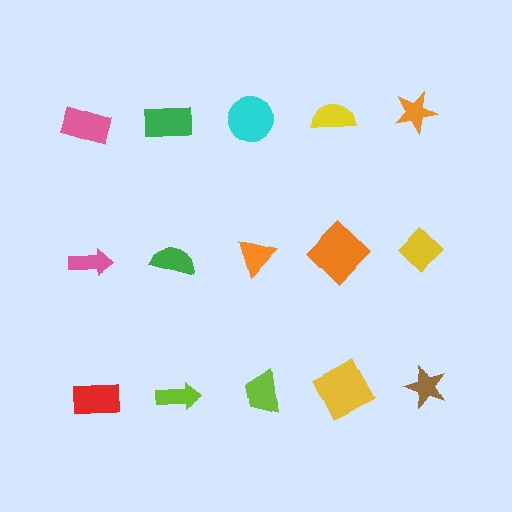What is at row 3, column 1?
A red rectangle.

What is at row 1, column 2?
A green rectangle.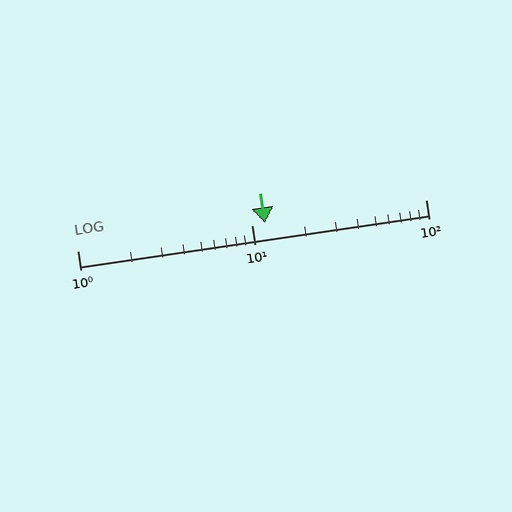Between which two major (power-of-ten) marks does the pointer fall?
The pointer is between 10 and 100.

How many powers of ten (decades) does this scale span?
The scale spans 2 decades, from 1 to 100.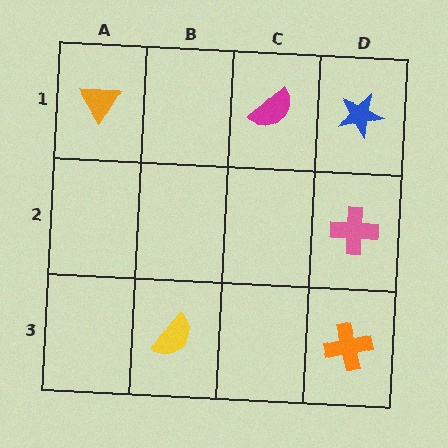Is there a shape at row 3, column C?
No, that cell is empty.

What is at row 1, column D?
A blue star.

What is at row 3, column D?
An orange cross.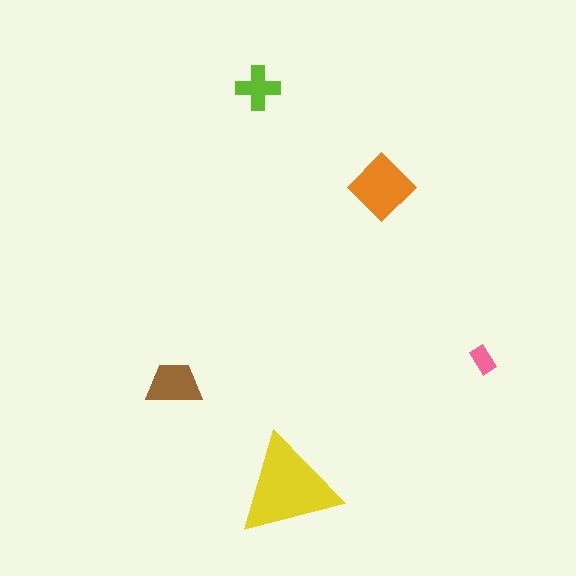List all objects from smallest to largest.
The pink rectangle, the lime cross, the brown trapezoid, the orange diamond, the yellow triangle.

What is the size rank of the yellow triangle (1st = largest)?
1st.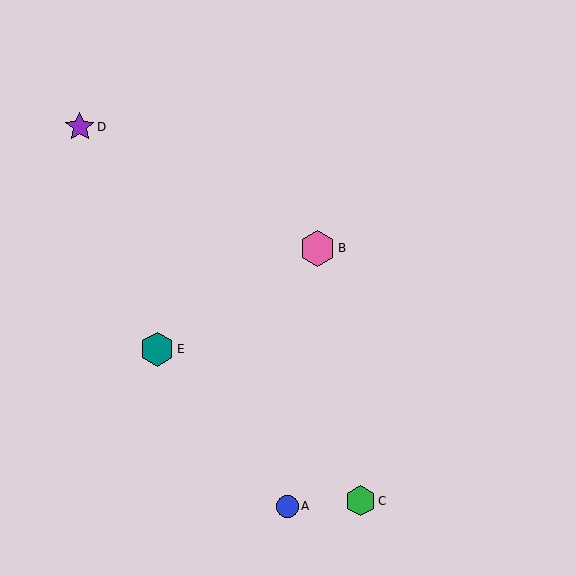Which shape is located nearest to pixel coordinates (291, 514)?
The blue circle (labeled A) at (287, 506) is nearest to that location.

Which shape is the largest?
The pink hexagon (labeled B) is the largest.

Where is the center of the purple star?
The center of the purple star is at (80, 127).